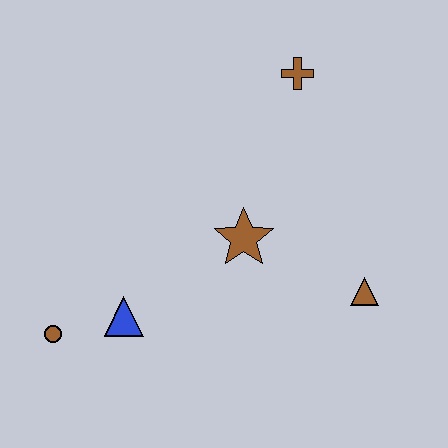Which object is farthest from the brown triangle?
The brown circle is farthest from the brown triangle.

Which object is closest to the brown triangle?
The brown star is closest to the brown triangle.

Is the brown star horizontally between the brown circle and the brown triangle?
Yes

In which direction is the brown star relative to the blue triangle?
The brown star is to the right of the blue triangle.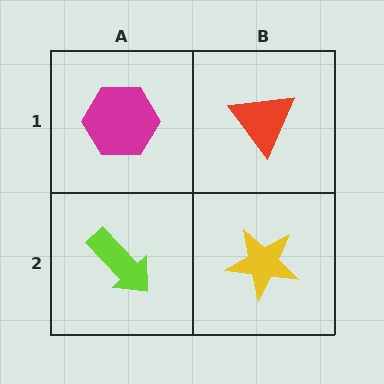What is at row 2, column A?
A lime arrow.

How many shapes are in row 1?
2 shapes.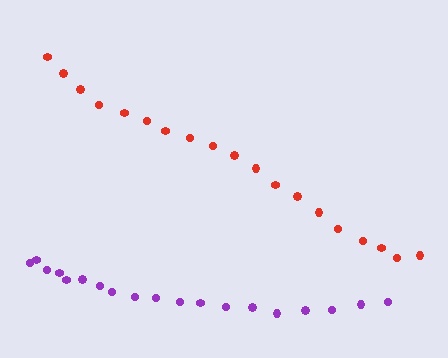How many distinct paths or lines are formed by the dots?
There are 2 distinct paths.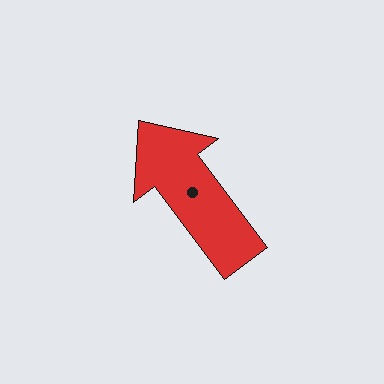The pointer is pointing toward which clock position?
Roughly 11 o'clock.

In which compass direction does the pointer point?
Northwest.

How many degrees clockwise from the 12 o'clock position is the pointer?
Approximately 323 degrees.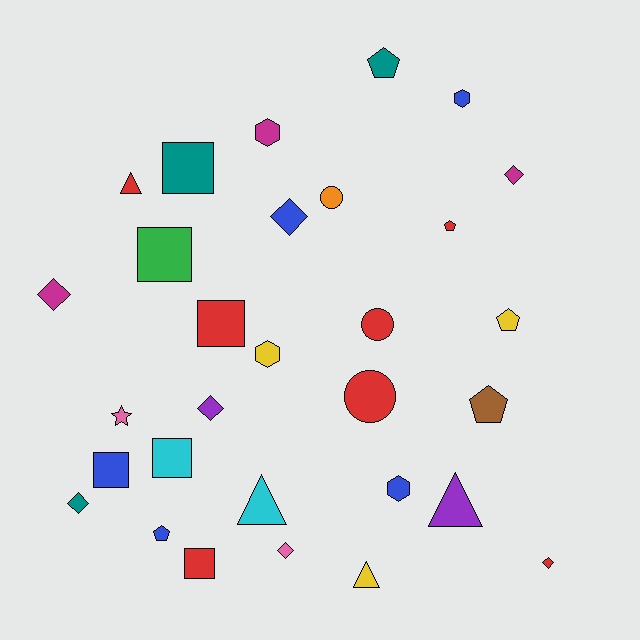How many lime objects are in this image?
There are no lime objects.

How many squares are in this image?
There are 6 squares.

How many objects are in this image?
There are 30 objects.